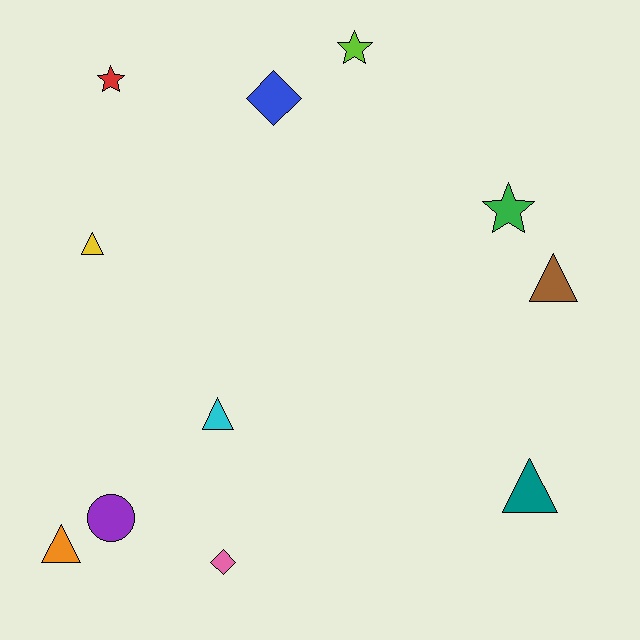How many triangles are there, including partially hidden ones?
There are 5 triangles.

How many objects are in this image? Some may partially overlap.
There are 11 objects.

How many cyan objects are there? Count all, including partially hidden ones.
There is 1 cyan object.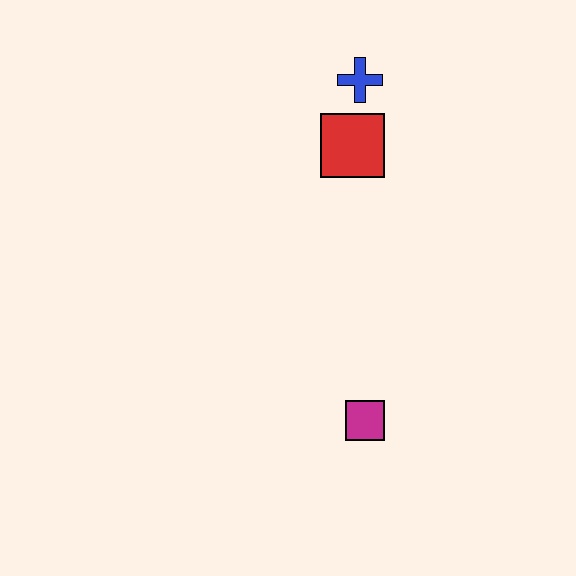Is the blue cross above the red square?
Yes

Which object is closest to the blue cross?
The red square is closest to the blue cross.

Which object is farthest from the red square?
The magenta square is farthest from the red square.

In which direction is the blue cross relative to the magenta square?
The blue cross is above the magenta square.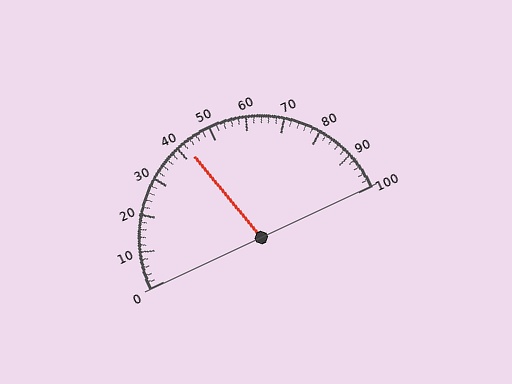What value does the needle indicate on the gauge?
The needle indicates approximately 42.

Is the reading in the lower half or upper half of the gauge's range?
The reading is in the lower half of the range (0 to 100).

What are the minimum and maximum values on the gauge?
The gauge ranges from 0 to 100.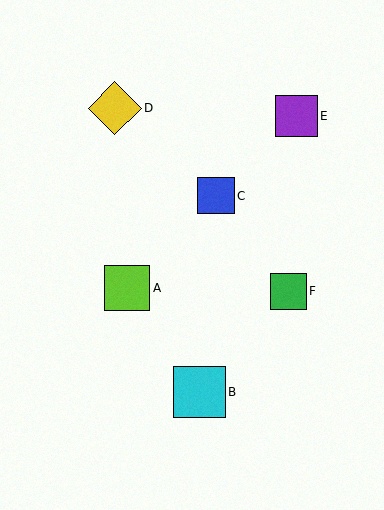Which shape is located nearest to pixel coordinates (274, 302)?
The green square (labeled F) at (288, 291) is nearest to that location.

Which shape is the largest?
The yellow diamond (labeled D) is the largest.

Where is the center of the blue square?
The center of the blue square is at (216, 196).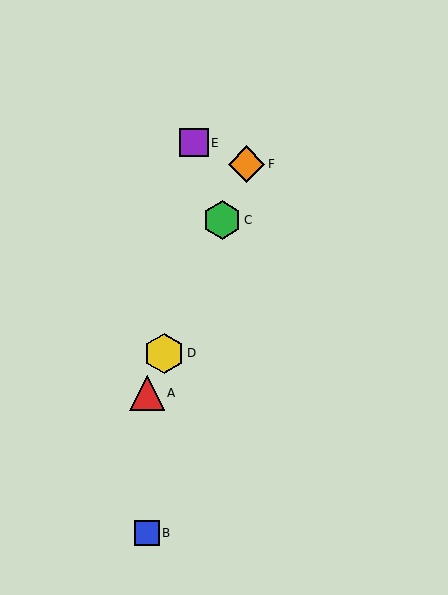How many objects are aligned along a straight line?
4 objects (A, C, D, F) are aligned along a straight line.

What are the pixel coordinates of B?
Object B is at (147, 533).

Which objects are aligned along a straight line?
Objects A, C, D, F are aligned along a straight line.